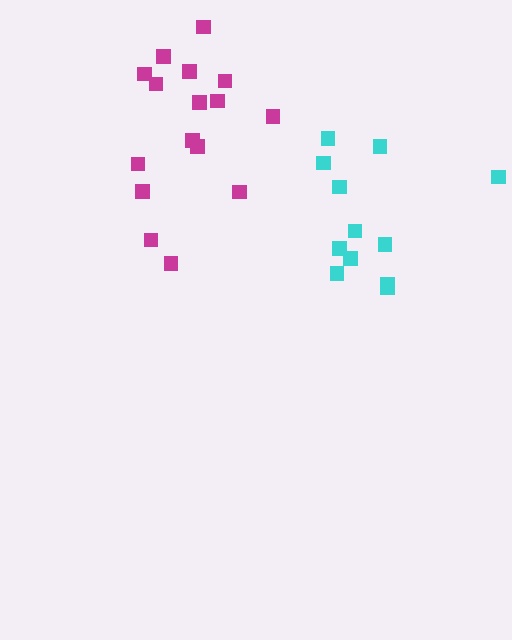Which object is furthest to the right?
The cyan cluster is rightmost.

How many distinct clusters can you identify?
There are 2 distinct clusters.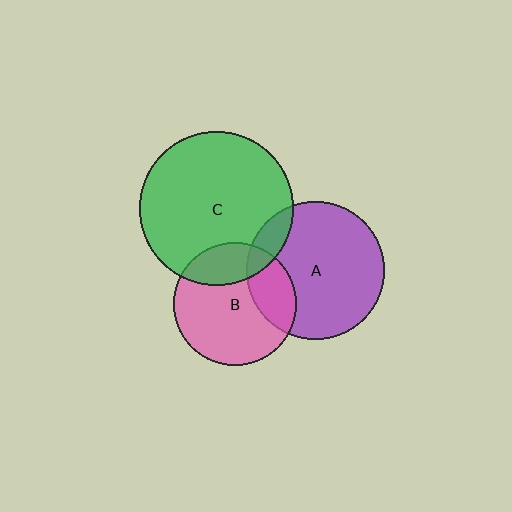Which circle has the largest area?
Circle C (green).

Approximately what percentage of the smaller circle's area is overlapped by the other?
Approximately 25%.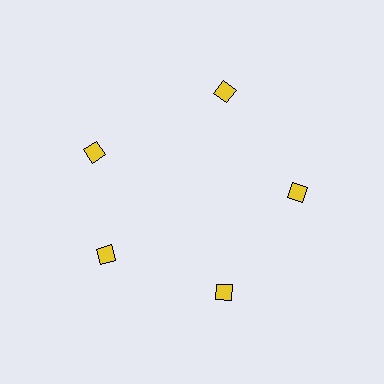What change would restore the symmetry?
The symmetry would be restored by rotating it back into even spacing with its neighbors so that all 5 diamonds sit at equal angles and equal distance from the center.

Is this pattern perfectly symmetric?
No. The 5 yellow diamonds are arranged in a ring, but one element near the 10 o'clock position is rotated out of alignment along the ring, breaking the 5-fold rotational symmetry.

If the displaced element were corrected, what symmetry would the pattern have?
It would have 5-fold rotational symmetry — the pattern would map onto itself every 72 degrees.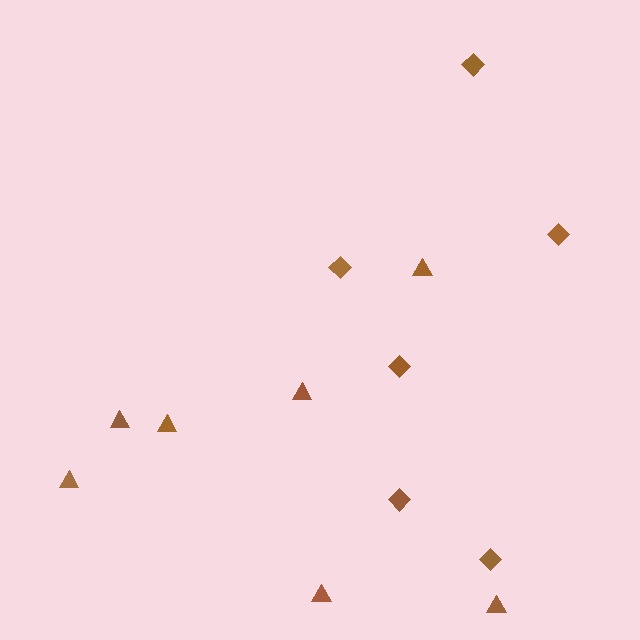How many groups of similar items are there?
There are 2 groups: one group of diamonds (6) and one group of triangles (7).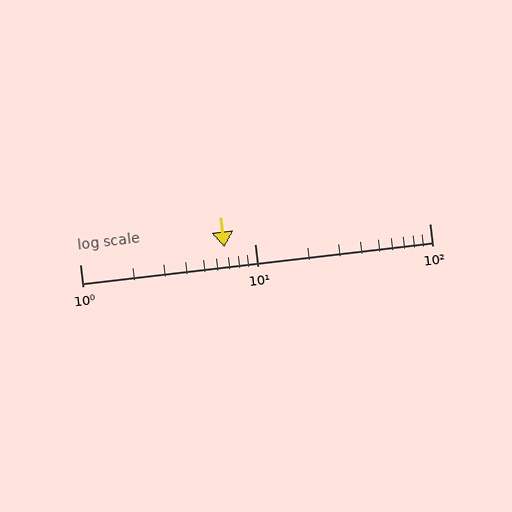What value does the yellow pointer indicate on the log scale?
The pointer indicates approximately 6.7.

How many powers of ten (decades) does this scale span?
The scale spans 2 decades, from 1 to 100.